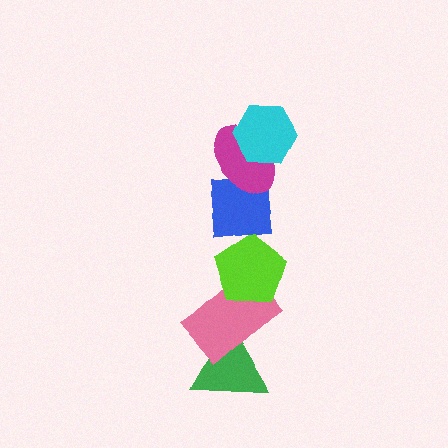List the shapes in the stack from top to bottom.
From top to bottom: the cyan hexagon, the magenta ellipse, the blue square, the lime pentagon, the pink rectangle, the green triangle.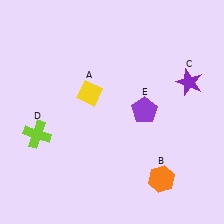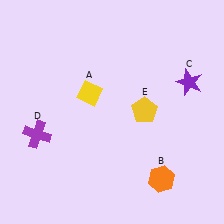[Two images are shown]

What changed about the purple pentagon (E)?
In Image 1, E is purple. In Image 2, it changed to yellow.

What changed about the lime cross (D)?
In Image 1, D is lime. In Image 2, it changed to purple.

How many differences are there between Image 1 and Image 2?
There are 2 differences between the two images.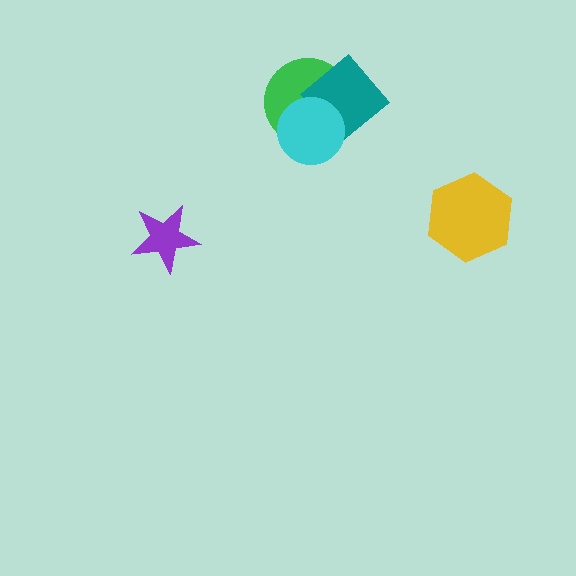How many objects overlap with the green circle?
2 objects overlap with the green circle.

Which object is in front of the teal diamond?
The cyan circle is in front of the teal diamond.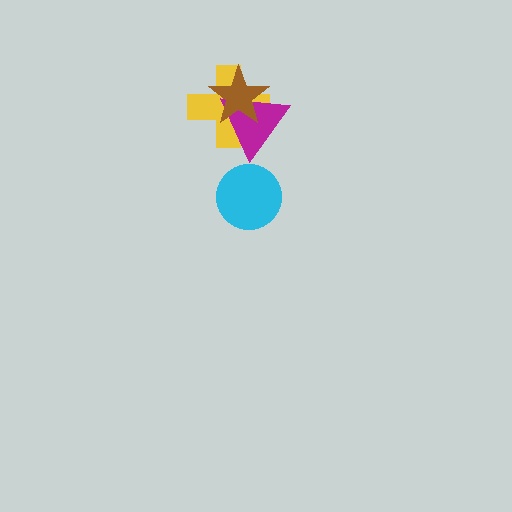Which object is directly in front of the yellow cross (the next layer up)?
The magenta triangle is directly in front of the yellow cross.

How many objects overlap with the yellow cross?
2 objects overlap with the yellow cross.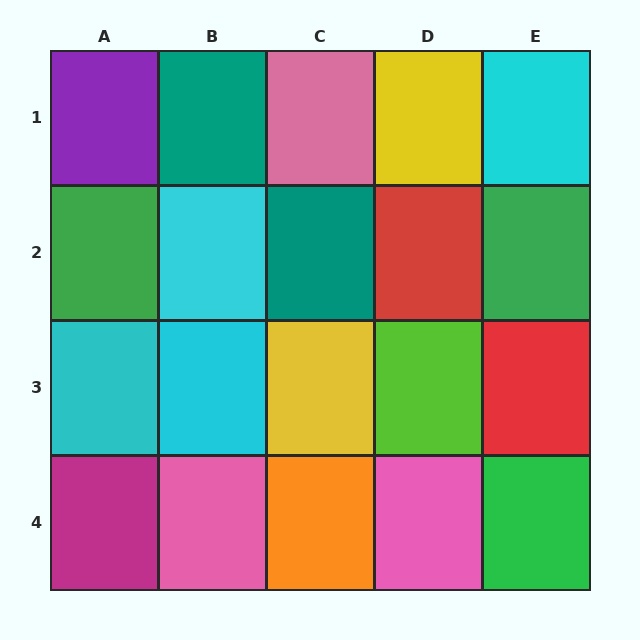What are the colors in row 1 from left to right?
Purple, teal, pink, yellow, cyan.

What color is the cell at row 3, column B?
Cyan.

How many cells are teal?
2 cells are teal.